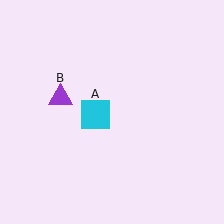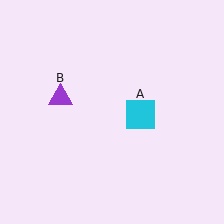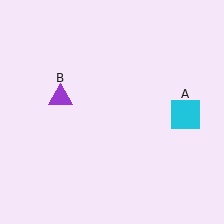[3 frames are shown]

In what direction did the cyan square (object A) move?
The cyan square (object A) moved right.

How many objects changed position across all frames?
1 object changed position: cyan square (object A).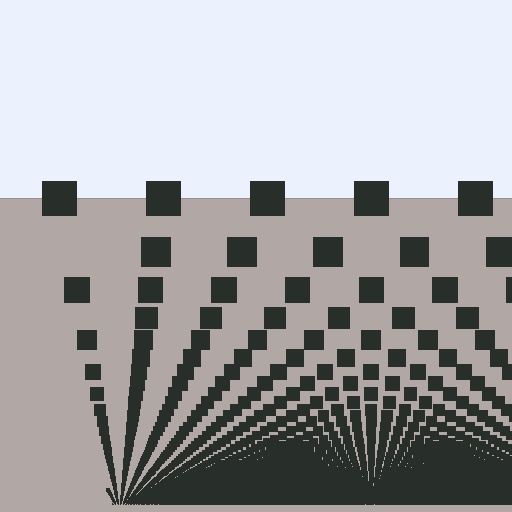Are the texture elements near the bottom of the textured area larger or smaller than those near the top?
Smaller. The gradient is inverted — elements near the bottom are smaller and denser.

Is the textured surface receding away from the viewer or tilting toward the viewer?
The surface appears to tilt toward the viewer. Texture elements get larger and sparser toward the top.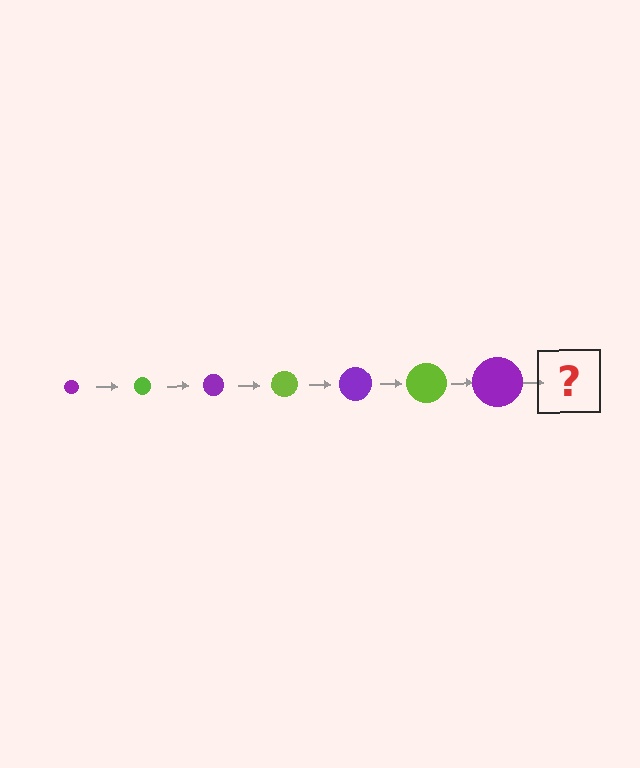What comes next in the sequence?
The next element should be a lime circle, larger than the previous one.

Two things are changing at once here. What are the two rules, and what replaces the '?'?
The two rules are that the circle grows larger each step and the color cycles through purple and lime. The '?' should be a lime circle, larger than the previous one.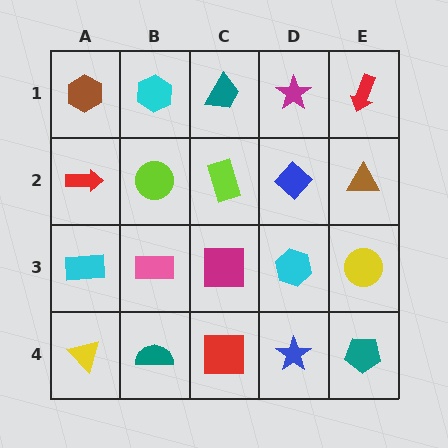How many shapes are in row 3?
5 shapes.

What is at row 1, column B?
A cyan hexagon.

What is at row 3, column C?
A magenta square.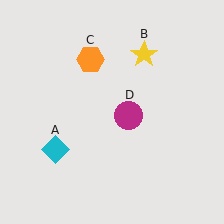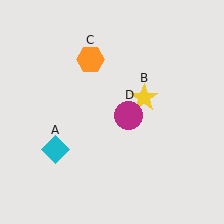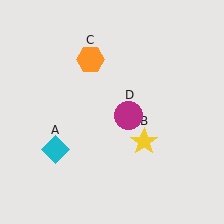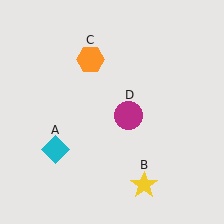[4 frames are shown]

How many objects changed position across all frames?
1 object changed position: yellow star (object B).